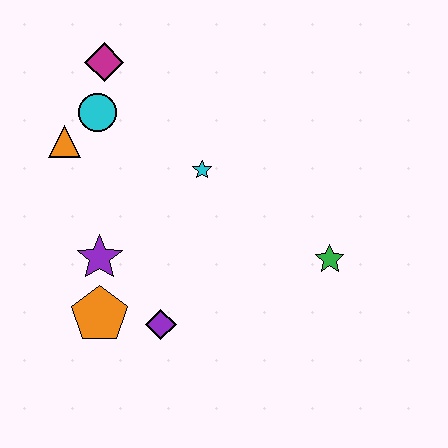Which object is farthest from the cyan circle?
The green star is farthest from the cyan circle.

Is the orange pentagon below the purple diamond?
No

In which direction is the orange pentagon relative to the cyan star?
The orange pentagon is below the cyan star.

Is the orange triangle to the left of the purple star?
Yes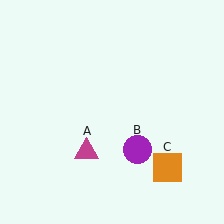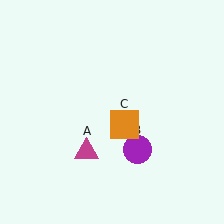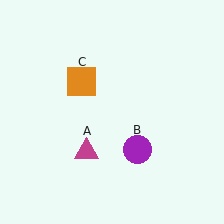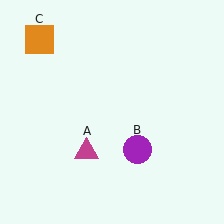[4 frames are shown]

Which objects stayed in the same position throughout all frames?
Magenta triangle (object A) and purple circle (object B) remained stationary.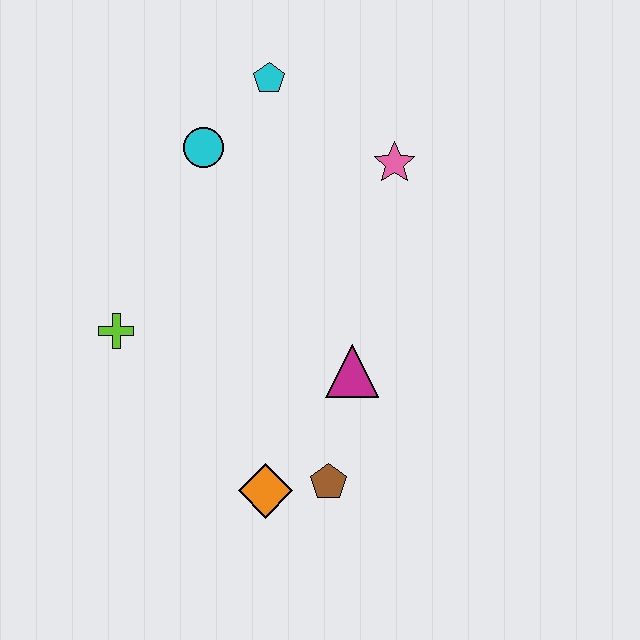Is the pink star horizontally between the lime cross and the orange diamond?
No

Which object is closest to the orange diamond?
The brown pentagon is closest to the orange diamond.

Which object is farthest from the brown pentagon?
The cyan pentagon is farthest from the brown pentagon.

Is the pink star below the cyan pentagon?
Yes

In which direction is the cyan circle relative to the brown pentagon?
The cyan circle is above the brown pentagon.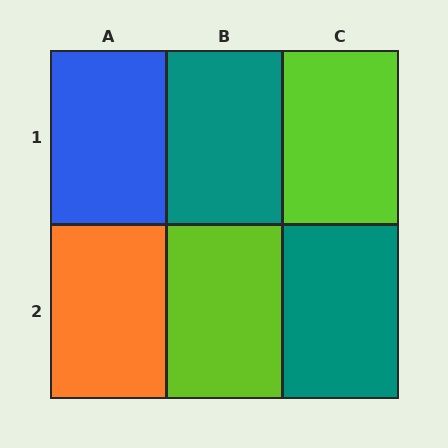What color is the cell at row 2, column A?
Orange.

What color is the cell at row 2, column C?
Teal.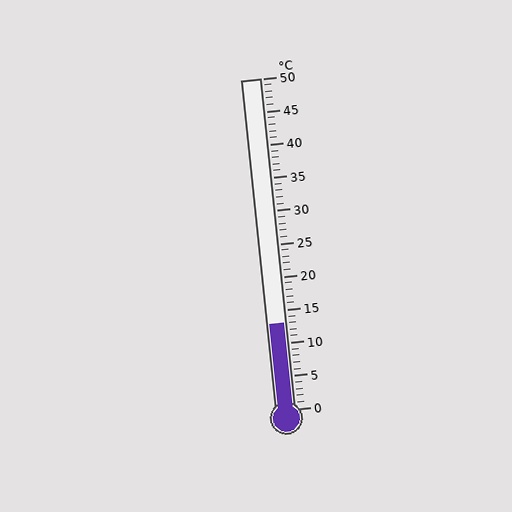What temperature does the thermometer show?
The thermometer shows approximately 13°C.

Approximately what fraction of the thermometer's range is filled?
The thermometer is filled to approximately 25% of its range.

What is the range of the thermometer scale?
The thermometer scale ranges from 0°C to 50°C.